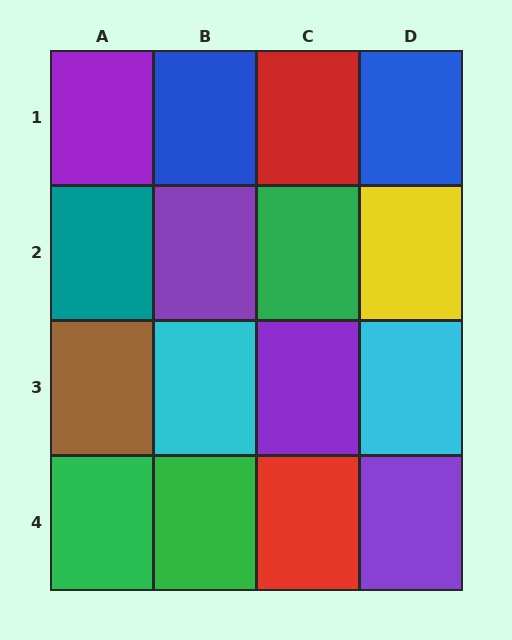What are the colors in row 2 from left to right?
Teal, purple, green, yellow.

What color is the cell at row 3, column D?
Cyan.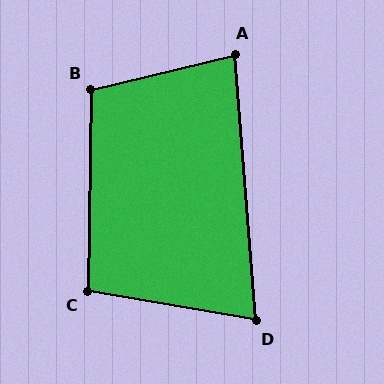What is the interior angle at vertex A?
Approximately 81 degrees (acute).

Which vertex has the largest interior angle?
B, at approximately 104 degrees.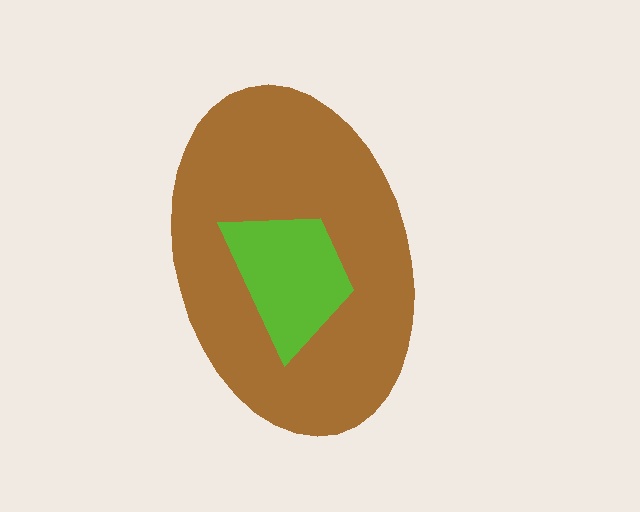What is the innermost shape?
The lime trapezoid.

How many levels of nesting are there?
2.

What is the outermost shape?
The brown ellipse.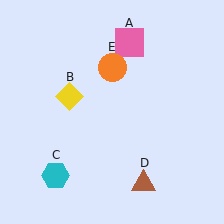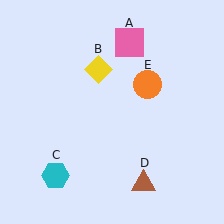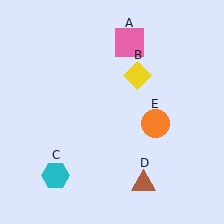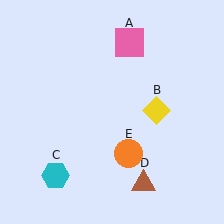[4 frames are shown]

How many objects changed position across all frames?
2 objects changed position: yellow diamond (object B), orange circle (object E).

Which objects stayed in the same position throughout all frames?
Pink square (object A) and cyan hexagon (object C) and brown triangle (object D) remained stationary.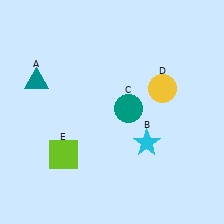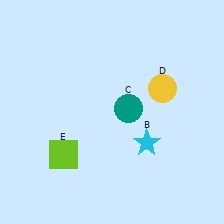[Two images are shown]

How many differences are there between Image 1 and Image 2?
There is 1 difference between the two images.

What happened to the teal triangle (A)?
The teal triangle (A) was removed in Image 2. It was in the top-left area of Image 1.